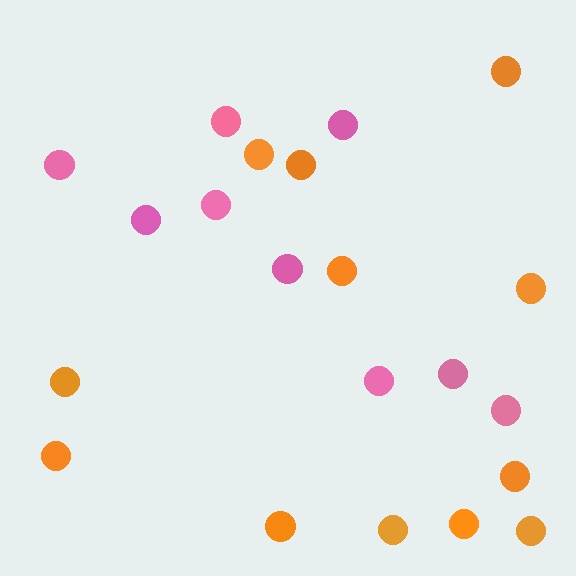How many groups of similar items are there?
There are 2 groups: one group of pink circles (9) and one group of orange circles (12).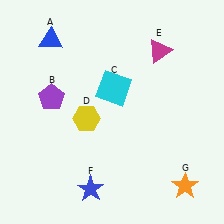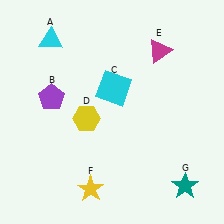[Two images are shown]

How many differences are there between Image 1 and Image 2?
There are 3 differences between the two images.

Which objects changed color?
A changed from blue to cyan. F changed from blue to yellow. G changed from orange to teal.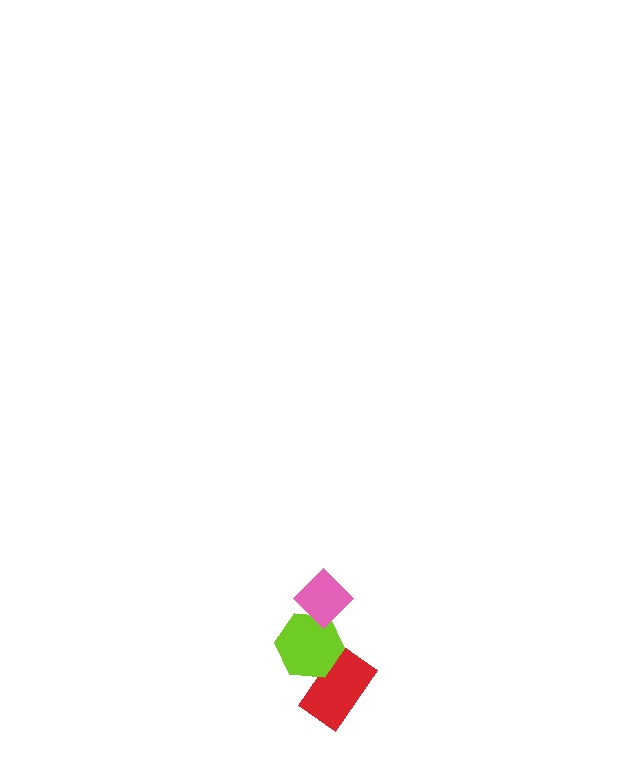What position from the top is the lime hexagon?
The lime hexagon is 2nd from the top.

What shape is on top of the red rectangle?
The lime hexagon is on top of the red rectangle.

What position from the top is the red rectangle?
The red rectangle is 3rd from the top.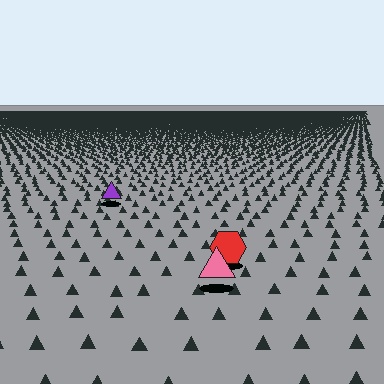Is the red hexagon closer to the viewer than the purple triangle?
Yes. The red hexagon is closer — you can tell from the texture gradient: the ground texture is coarser near it.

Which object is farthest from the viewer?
The purple triangle is farthest from the viewer. It appears smaller and the ground texture around it is denser.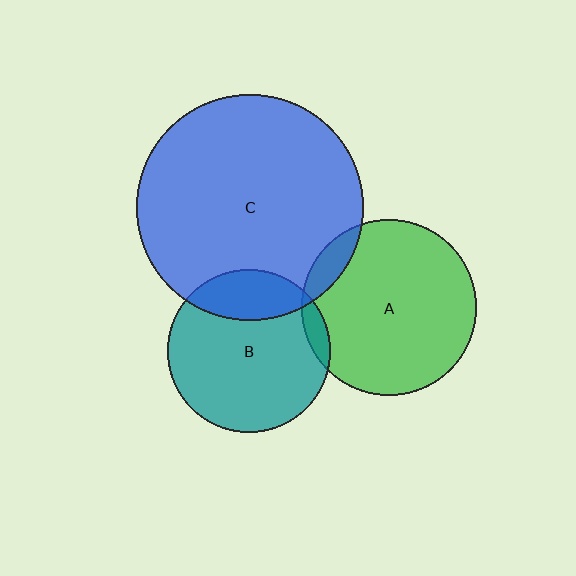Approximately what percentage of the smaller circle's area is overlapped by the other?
Approximately 5%.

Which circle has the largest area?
Circle C (blue).